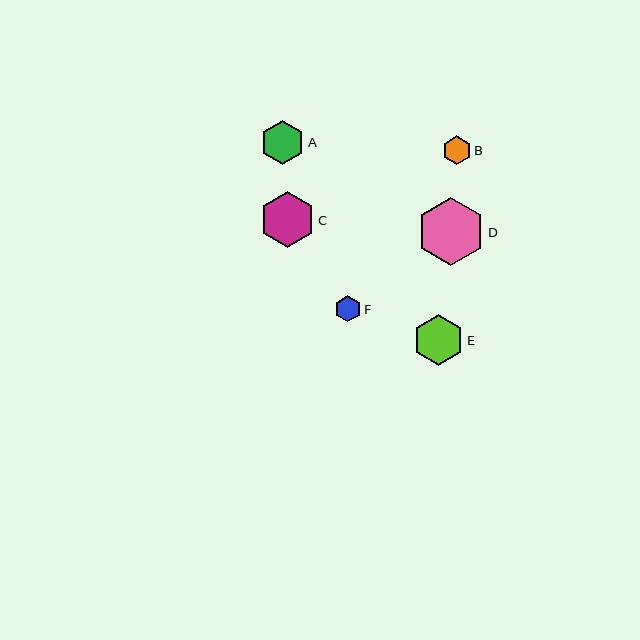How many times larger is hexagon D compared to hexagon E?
Hexagon D is approximately 1.3 times the size of hexagon E.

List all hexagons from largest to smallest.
From largest to smallest: D, C, E, A, B, F.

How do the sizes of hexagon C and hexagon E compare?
Hexagon C and hexagon E are approximately the same size.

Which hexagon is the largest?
Hexagon D is the largest with a size of approximately 68 pixels.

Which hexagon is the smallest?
Hexagon F is the smallest with a size of approximately 26 pixels.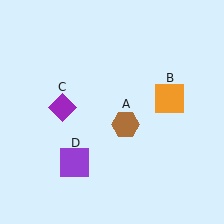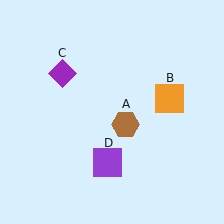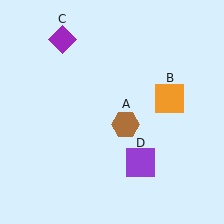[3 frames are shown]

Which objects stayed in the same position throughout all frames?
Brown hexagon (object A) and orange square (object B) remained stationary.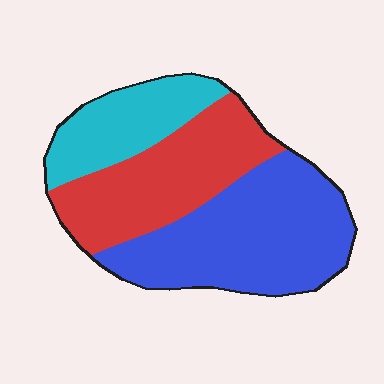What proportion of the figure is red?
Red covers 34% of the figure.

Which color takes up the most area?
Blue, at roughly 45%.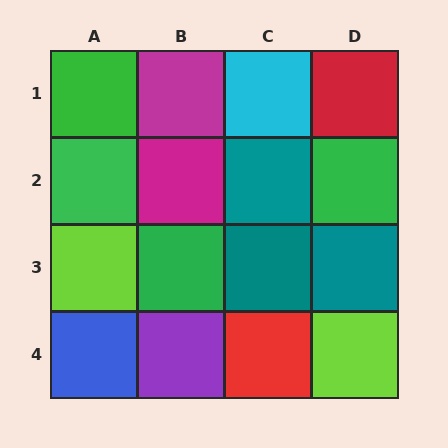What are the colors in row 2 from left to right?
Green, magenta, teal, green.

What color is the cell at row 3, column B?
Green.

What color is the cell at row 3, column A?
Lime.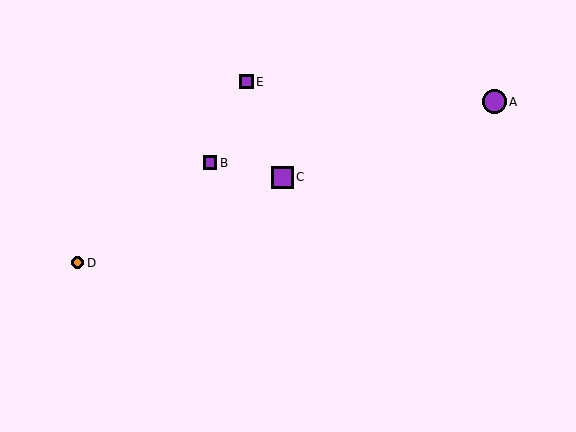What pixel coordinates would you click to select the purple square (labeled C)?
Click at (282, 177) to select the purple square C.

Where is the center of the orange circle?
The center of the orange circle is at (78, 263).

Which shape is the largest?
The purple circle (labeled A) is the largest.